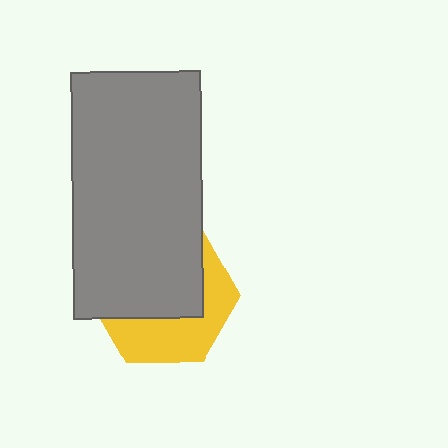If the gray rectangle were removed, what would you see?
You would see the complete yellow hexagon.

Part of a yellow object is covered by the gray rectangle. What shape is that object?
It is a hexagon.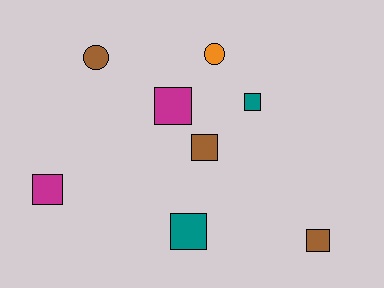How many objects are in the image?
There are 8 objects.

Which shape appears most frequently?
Square, with 6 objects.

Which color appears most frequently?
Brown, with 3 objects.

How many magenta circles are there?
There are no magenta circles.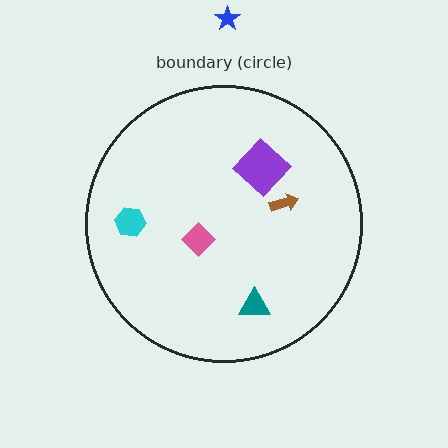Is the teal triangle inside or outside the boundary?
Inside.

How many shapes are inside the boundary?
5 inside, 1 outside.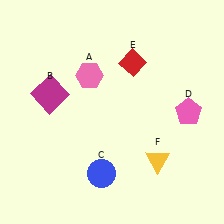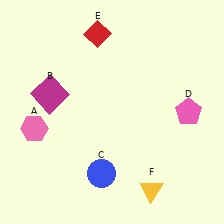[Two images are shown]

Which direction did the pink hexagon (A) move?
The pink hexagon (A) moved left.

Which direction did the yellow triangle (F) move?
The yellow triangle (F) moved down.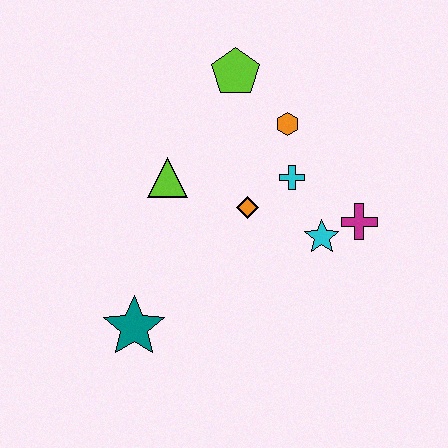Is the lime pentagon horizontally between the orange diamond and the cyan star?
No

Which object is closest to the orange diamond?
The cyan cross is closest to the orange diamond.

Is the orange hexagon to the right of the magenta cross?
No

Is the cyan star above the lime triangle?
No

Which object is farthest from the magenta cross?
The teal star is farthest from the magenta cross.